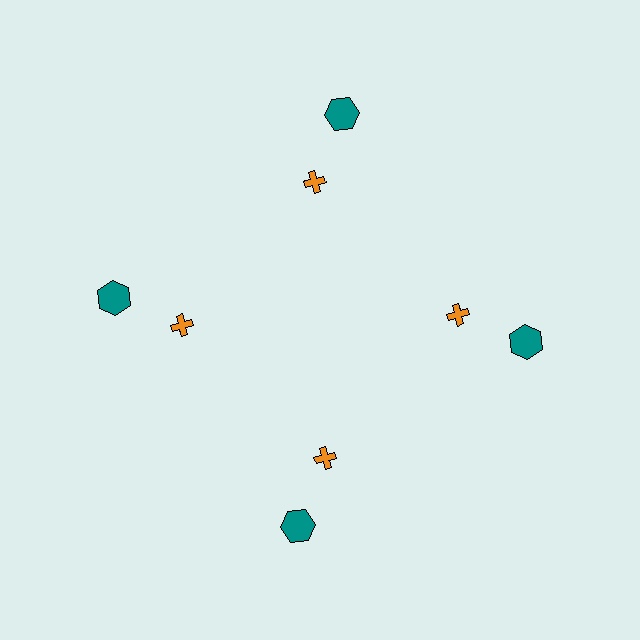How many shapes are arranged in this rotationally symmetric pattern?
There are 8 shapes, arranged in 4 groups of 2.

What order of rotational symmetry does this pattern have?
This pattern has 4-fold rotational symmetry.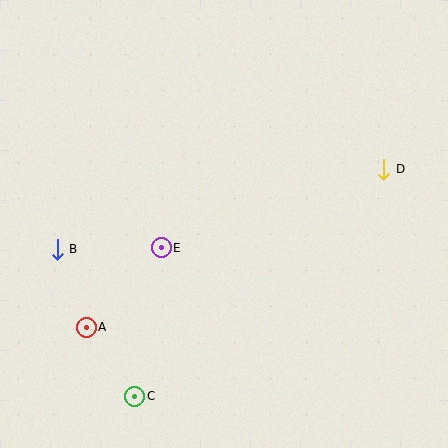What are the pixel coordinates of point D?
Point D is at (384, 169).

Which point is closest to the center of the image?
Point E at (161, 248) is closest to the center.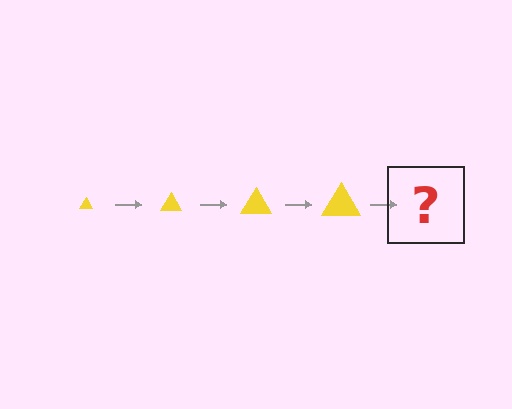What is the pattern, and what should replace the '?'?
The pattern is that the triangle gets progressively larger each step. The '?' should be a yellow triangle, larger than the previous one.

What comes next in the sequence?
The next element should be a yellow triangle, larger than the previous one.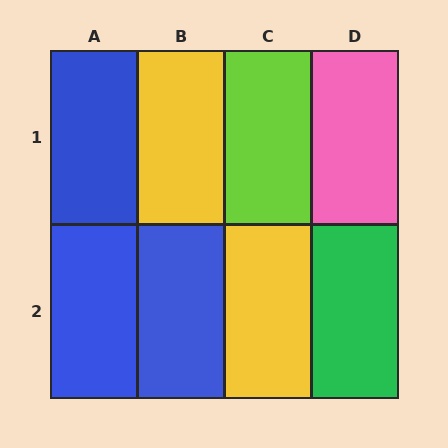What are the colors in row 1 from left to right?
Blue, yellow, lime, pink.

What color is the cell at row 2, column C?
Yellow.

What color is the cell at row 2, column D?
Green.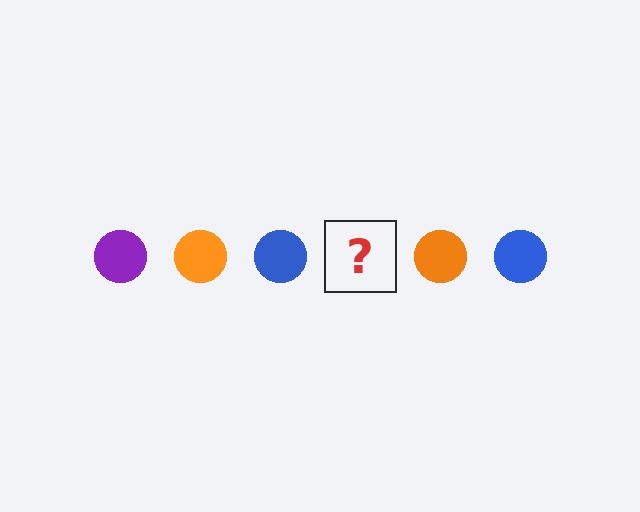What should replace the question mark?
The question mark should be replaced with a purple circle.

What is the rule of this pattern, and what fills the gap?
The rule is that the pattern cycles through purple, orange, blue circles. The gap should be filled with a purple circle.